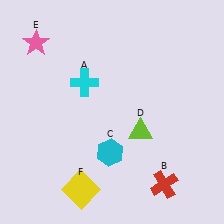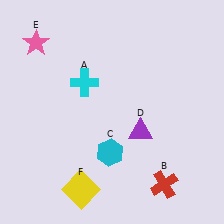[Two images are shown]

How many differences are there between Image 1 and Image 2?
There is 1 difference between the two images.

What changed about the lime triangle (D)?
In Image 1, D is lime. In Image 2, it changed to purple.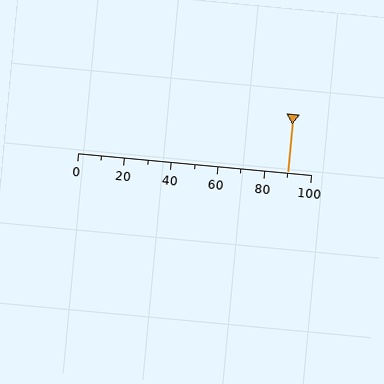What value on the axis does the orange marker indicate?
The marker indicates approximately 90.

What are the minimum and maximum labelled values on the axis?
The axis runs from 0 to 100.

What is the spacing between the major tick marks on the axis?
The major ticks are spaced 20 apart.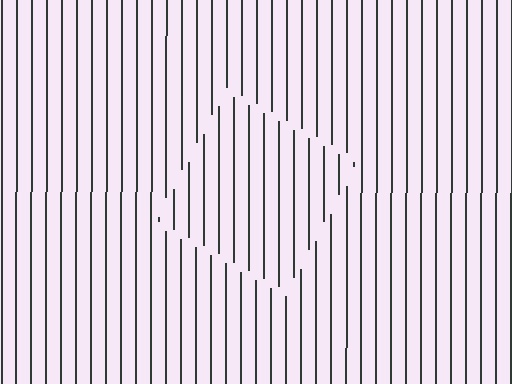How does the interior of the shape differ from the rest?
The interior of the shape contains the same grating, shifted by half a period — the contour is defined by the phase discontinuity where line-ends from the inner and outer gratings abut.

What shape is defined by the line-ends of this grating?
An illusory square. The interior of the shape contains the same grating, shifted by half a period — the contour is defined by the phase discontinuity where line-ends from the inner and outer gratings abut.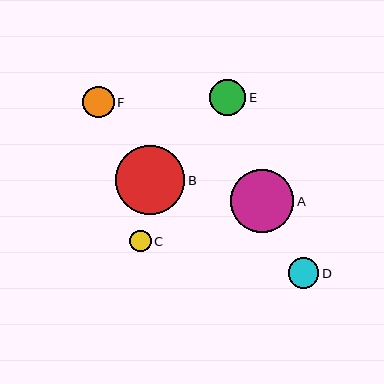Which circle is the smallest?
Circle C is the smallest with a size of approximately 21 pixels.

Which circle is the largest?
Circle B is the largest with a size of approximately 69 pixels.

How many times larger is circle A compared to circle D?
Circle A is approximately 2.1 times the size of circle D.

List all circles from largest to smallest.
From largest to smallest: B, A, E, F, D, C.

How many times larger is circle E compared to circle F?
Circle E is approximately 1.1 times the size of circle F.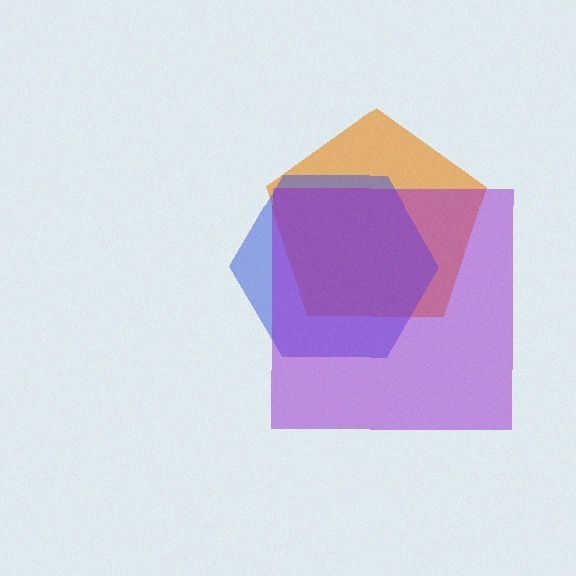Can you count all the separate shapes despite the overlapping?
Yes, there are 3 separate shapes.